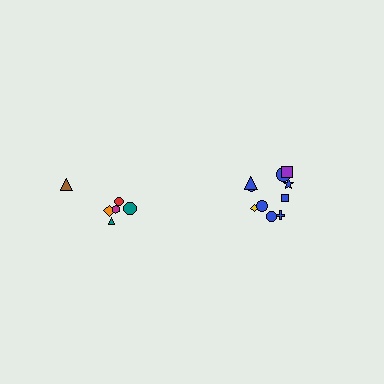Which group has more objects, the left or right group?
The right group.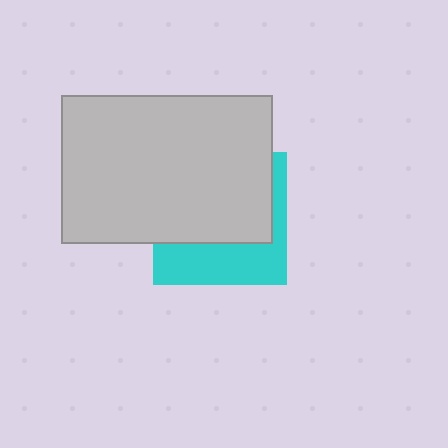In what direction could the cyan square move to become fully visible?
The cyan square could move down. That would shift it out from behind the light gray rectangle entirely.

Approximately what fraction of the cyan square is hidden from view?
Roughly 61% of the cyan square is hidden behind the light gray rectangle.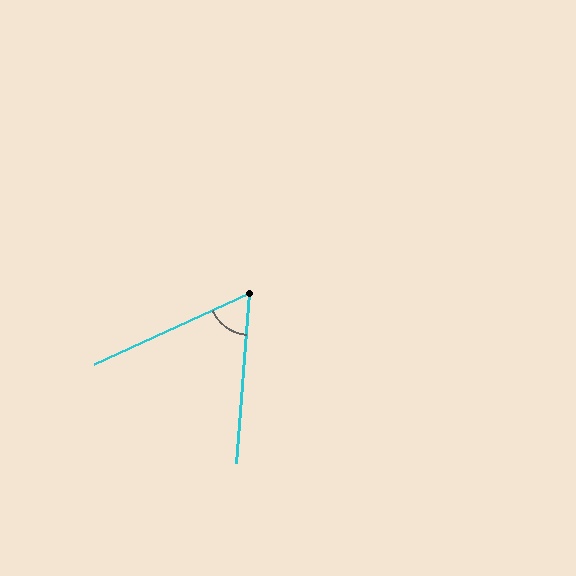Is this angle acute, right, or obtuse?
It is acute.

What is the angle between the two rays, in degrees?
Approximately 61 degrees.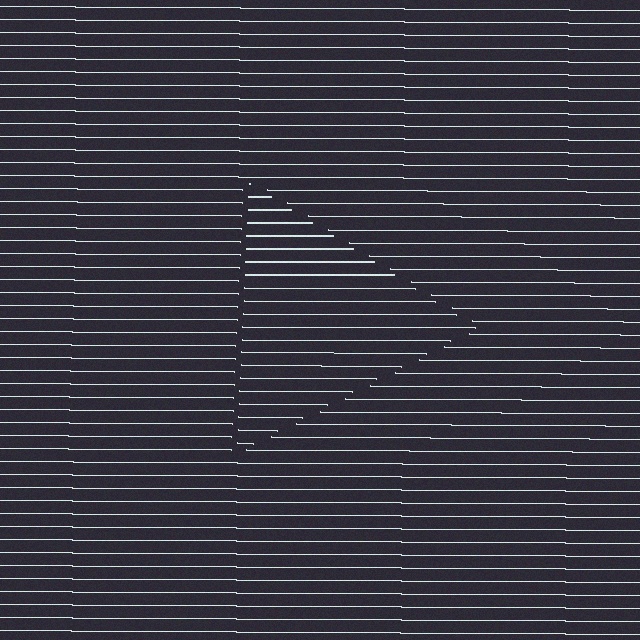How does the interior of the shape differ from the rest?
The interior of the shape contains the same grating, shifted by half a period — the contour is defined by the phase discontinuity where line-ends from the inner and outer gratings abut.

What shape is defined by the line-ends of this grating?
An illusory triangle. The interior of the shape contains the same grating, shifted by half a period — the contour is defined by the phase discontinuity where line-ends from the inner and outer gratings abut.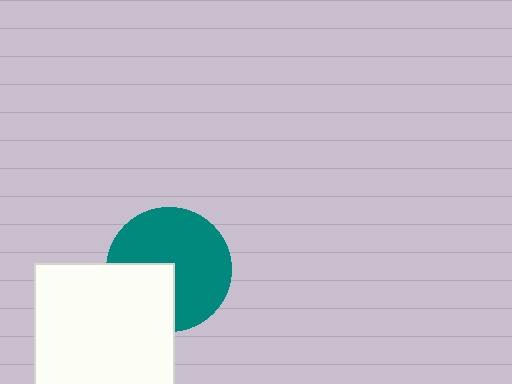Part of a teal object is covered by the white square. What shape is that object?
It is a circle.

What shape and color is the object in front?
The object in front is a white square.